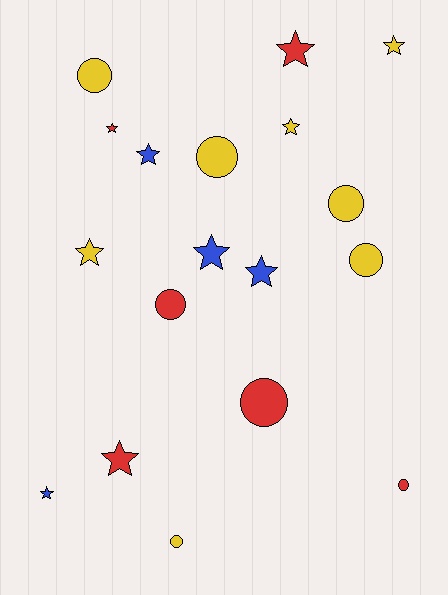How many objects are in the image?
There are 18 objects.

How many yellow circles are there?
There are 5 yellow circles.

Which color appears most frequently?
Yellow, with 8 objects.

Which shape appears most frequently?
Star, with 10 objects.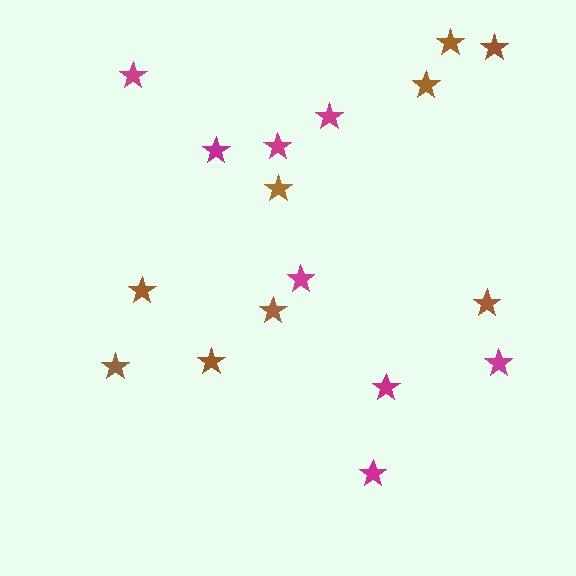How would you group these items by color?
There are 2 groups: one group of brown stars (9) and one group of magenta stars (8).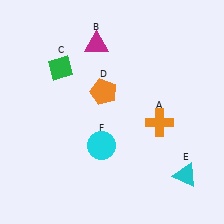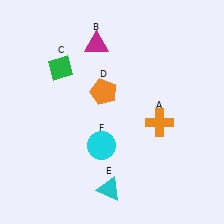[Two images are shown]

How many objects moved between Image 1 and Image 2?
1 object moved between the two images.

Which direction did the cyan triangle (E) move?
The cyan triangle (E) moved left.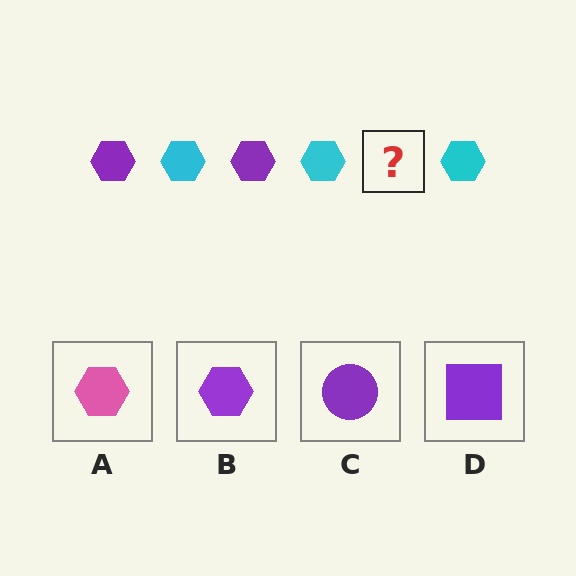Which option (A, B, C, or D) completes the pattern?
B.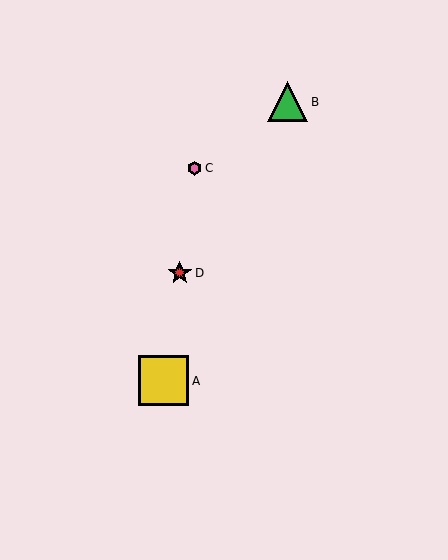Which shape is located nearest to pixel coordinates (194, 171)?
The pink hexagon (labeled C) at (195, 168) is nearest to that location.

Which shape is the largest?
The yellow square (labeled A) is the largest.